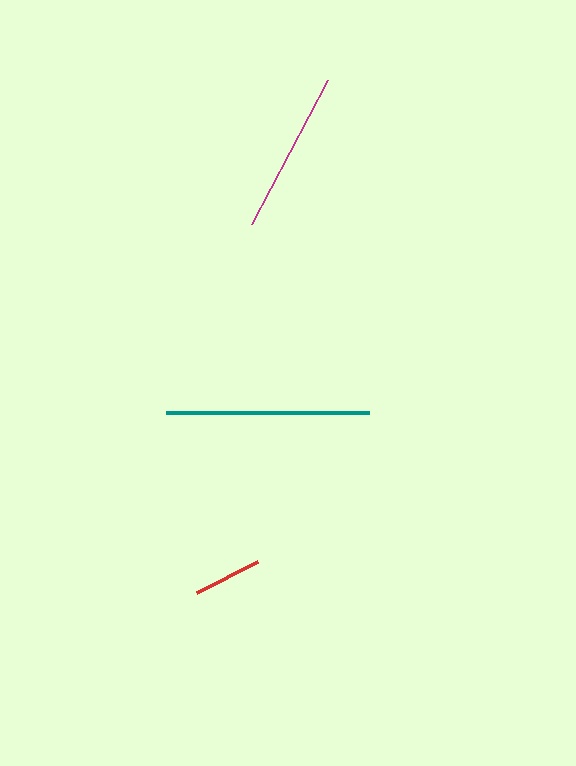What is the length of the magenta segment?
The magenta segment is approximately 163 pixels long.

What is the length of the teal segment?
The teal segment is approximately 203 pixels long.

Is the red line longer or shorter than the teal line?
The teal line is longer than the red line.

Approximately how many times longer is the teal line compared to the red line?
The teal line is approximately 3.0 times the length of the red line.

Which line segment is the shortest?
The red line is the shortest at approximately 68 pixels.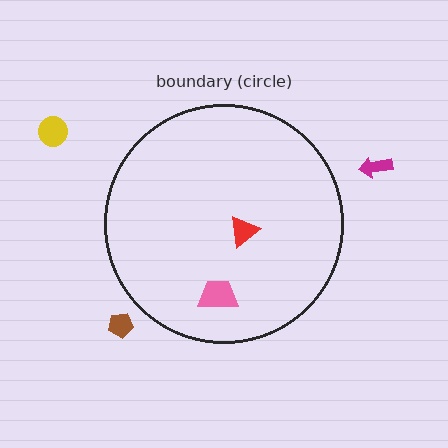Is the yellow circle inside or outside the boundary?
Outside.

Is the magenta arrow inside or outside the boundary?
Outside.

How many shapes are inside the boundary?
2 inside, 3 outside.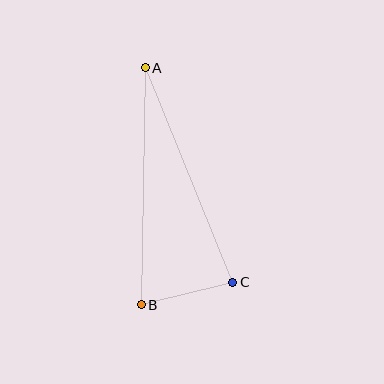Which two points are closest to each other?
Points B and C are closest to each other.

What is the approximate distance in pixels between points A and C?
The distance between A and C is approximately 232 pixels.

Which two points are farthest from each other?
Points A and B are farthest from each other.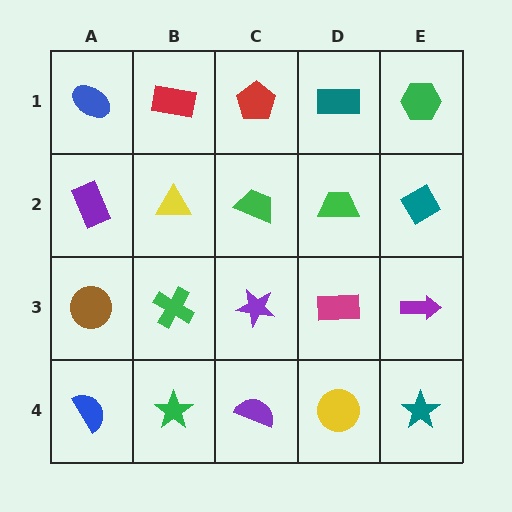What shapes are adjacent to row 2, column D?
A teal rectangle (row 1, column D), a magenta rectangle (row 3, column D), a green trapezoid (row 2, column C), a teal diamond (row 2, column E).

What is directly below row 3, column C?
A purple semicircle.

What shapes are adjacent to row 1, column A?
A purple rectangle (row 2, column A), a red rectangle (row 1, column B).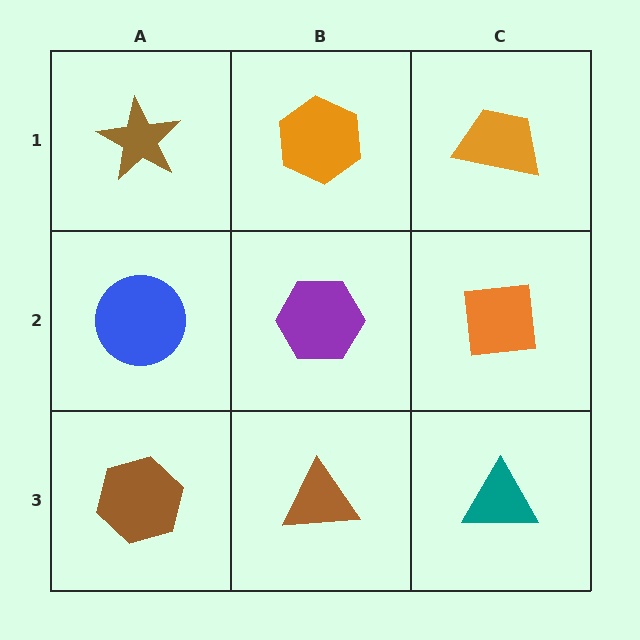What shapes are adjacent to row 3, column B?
A purple hexagon (row 2, column B), a brown hexagon (row 3, column A), a teal triangle (row 3, column C).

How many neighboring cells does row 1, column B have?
3.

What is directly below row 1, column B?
A purple hexagon.